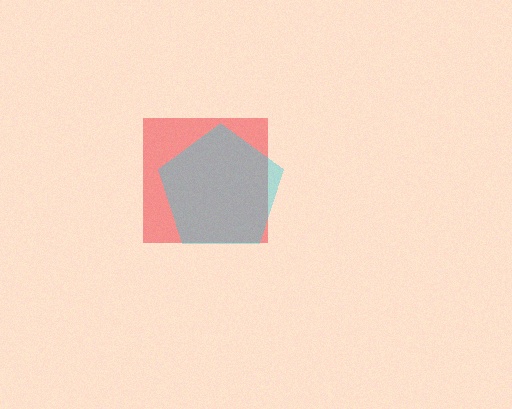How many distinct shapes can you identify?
There are 2 distinct shapes: a red square, a cyan pentagon.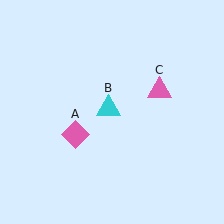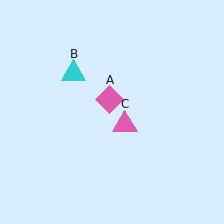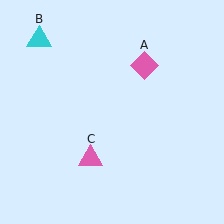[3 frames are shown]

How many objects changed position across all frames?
3 objects changed position: pink diamond (object A), cyan triangle (object B), pink triangle (object C).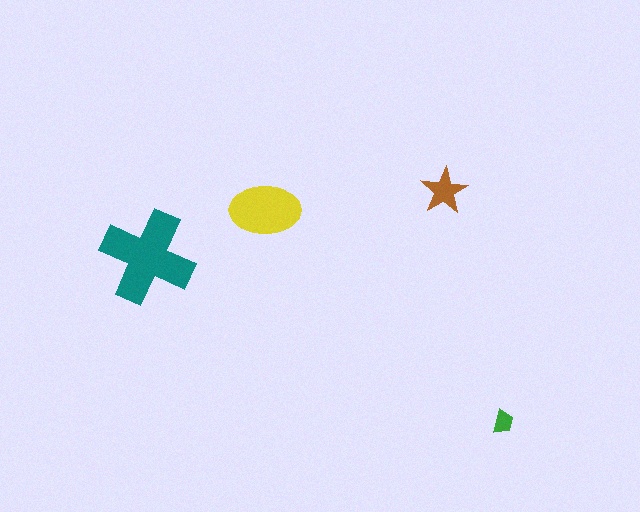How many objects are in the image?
There are 4 objects in the image.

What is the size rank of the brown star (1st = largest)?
3rd.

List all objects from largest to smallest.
The teal cross, the yellow ellipse, the brown star, the green trapezoid.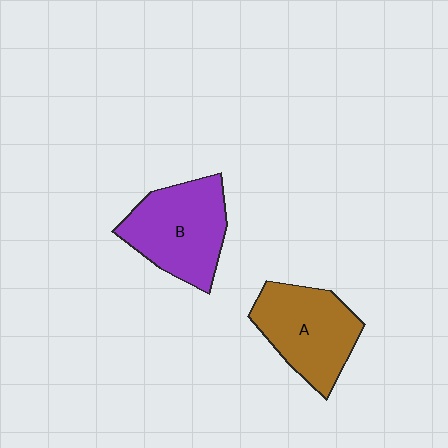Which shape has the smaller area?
Shape A (brown).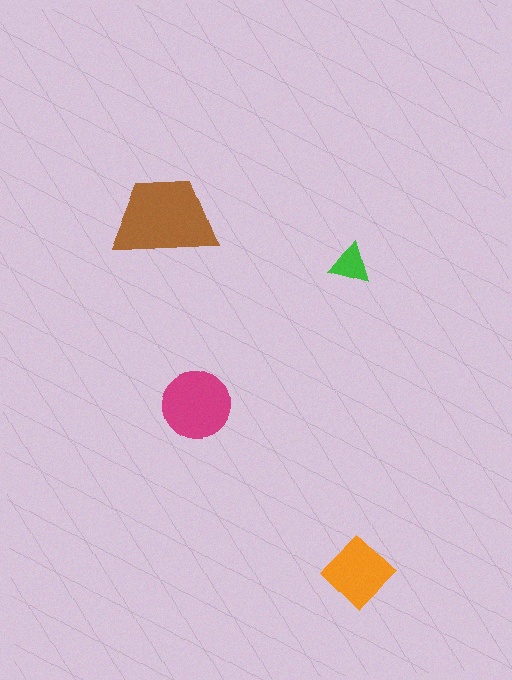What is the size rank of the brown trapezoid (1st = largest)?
1st.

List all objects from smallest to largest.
The green triangle, the orange diamond, the magenta circle, the brown trapezoid.